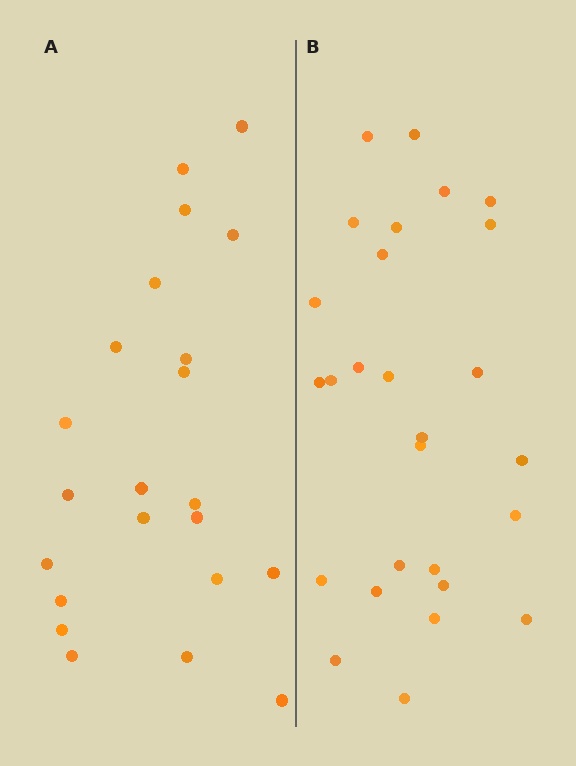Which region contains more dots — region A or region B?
Region B (the right region) has more dots.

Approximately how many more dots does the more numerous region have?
Region B has about 5 more dots than region A.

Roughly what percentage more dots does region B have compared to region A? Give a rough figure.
About 25% more.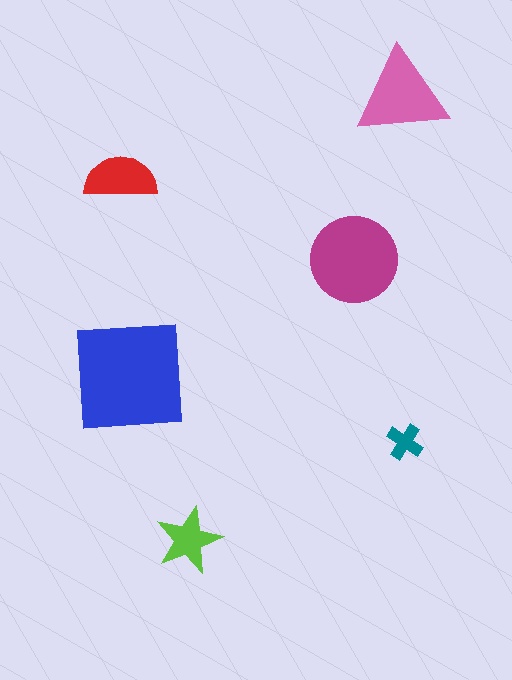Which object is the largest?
The blue square.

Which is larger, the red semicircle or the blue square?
The blue square.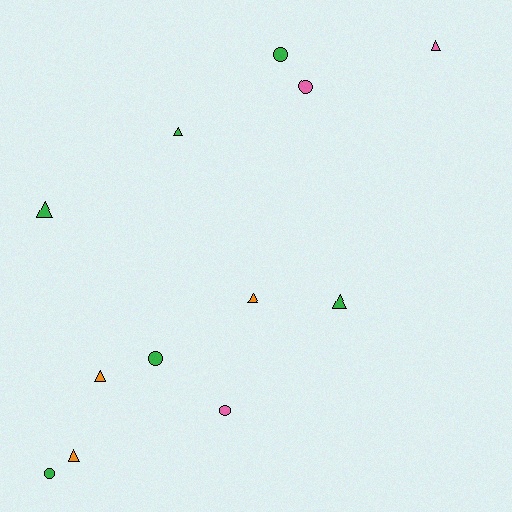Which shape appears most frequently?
Triangle, with 7 objects.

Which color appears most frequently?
Green, with 6 objects.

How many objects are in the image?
There are 12 objects.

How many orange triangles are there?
There are 3 orange triangles.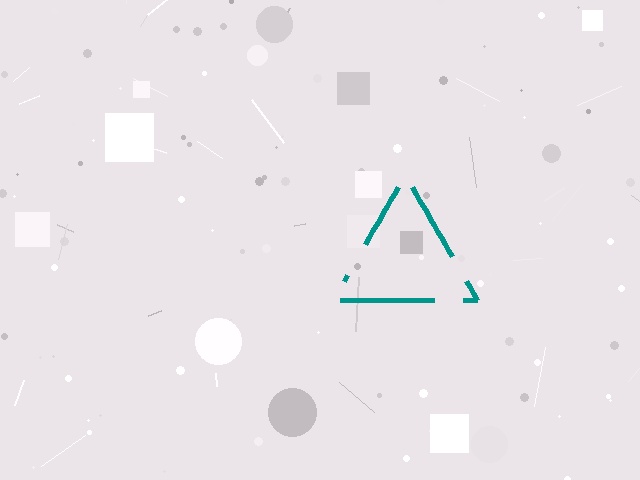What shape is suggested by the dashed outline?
The dashed outline suggests a triangle.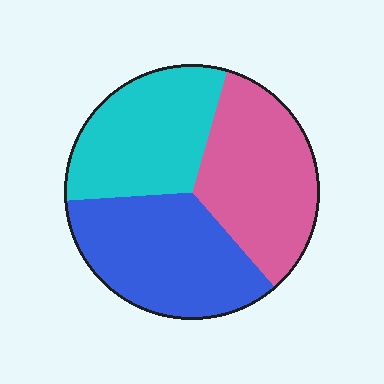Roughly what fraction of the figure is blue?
Blue covers roughly 35% of the figure.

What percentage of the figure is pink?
Pink covers about 35% of the figure.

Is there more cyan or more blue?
Blue.